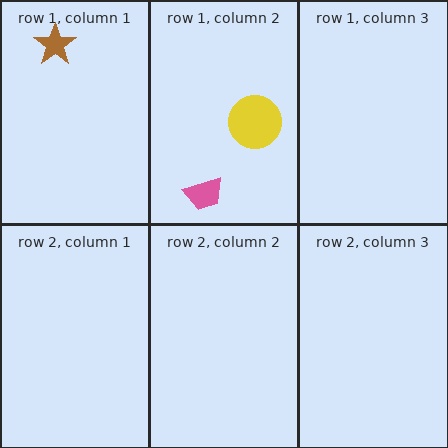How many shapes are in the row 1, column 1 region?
1.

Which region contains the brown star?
The row 1, column 1 region.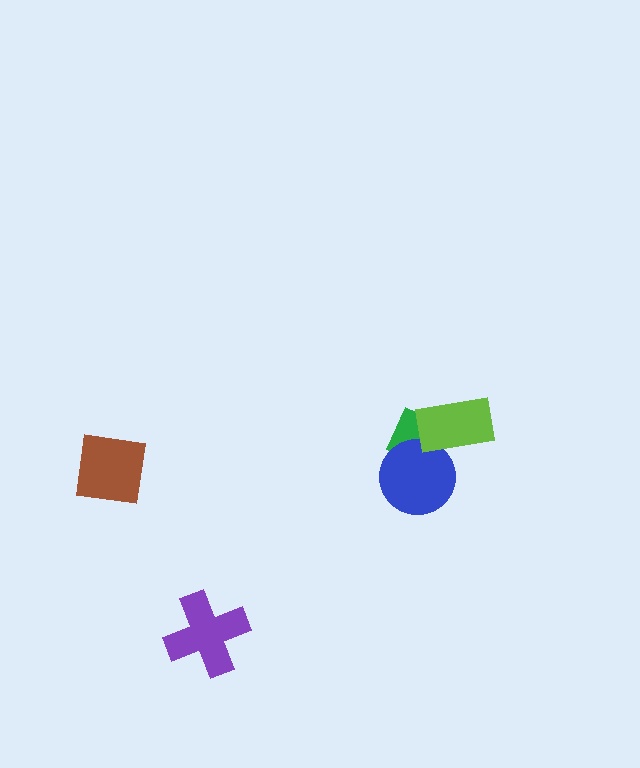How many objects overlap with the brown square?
0 objects overlap with the brown square.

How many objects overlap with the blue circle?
2 objects overlap with the blue circle.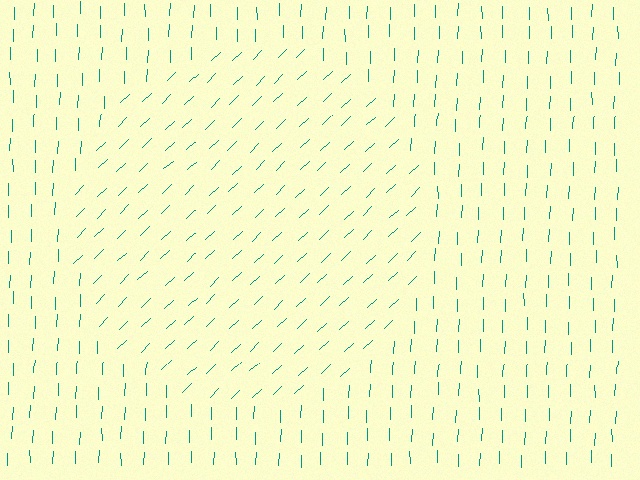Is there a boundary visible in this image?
Yes, there is a texture boundary formed by a change in line orientation.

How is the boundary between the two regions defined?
The boundary is defined purely by a change in line orientation (approximately 45 degrees difference). All lines are the same color and thickness.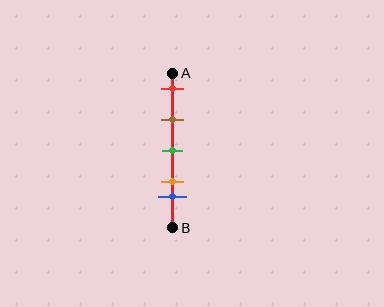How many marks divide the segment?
There are 5 marks dividing the segment.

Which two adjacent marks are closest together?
The orange and blue marks are the closest adjacent pair.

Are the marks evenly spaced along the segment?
No, the marks are not evenly spaced.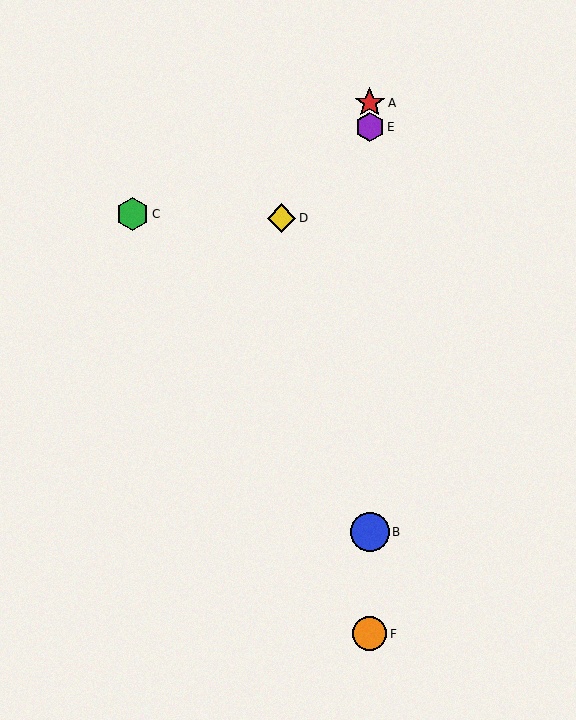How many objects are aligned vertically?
4 objects (A, B, E, F) are aligned vertically.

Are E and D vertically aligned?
No, E is at x≈370 and D is at x≈282.